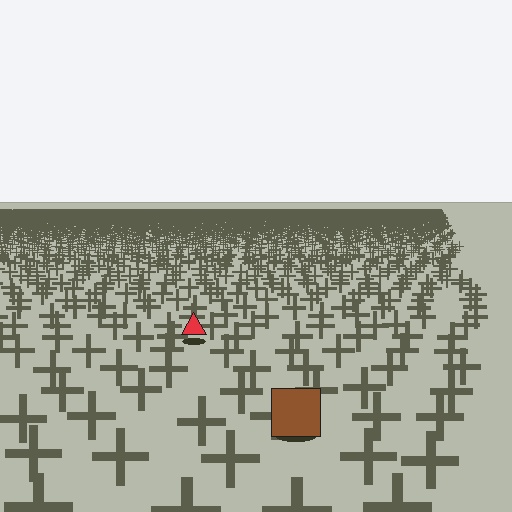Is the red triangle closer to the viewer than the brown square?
No. The brown square is closer — you can tell from the texture gradient: the ground texture is coarser near it.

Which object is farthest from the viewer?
The red triangle is farthest from the viewer. It appears smaller and the ground texture around it is denser.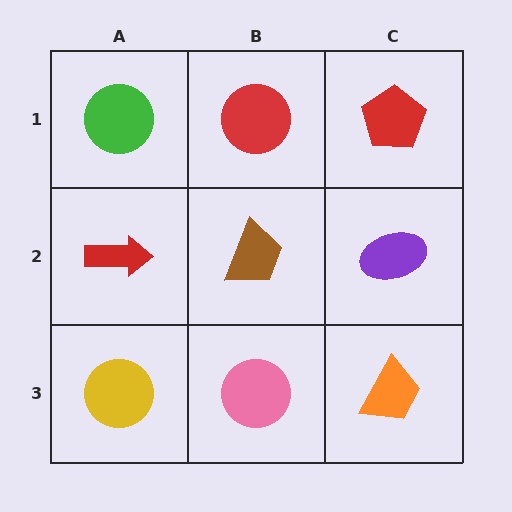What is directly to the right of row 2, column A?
A brown trapezoid.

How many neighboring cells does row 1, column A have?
2.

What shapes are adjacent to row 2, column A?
A green circle (row 1, column A), a yellow circle (row 3, column A), a brown trapezoid (row 2, column B).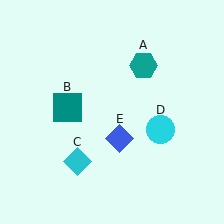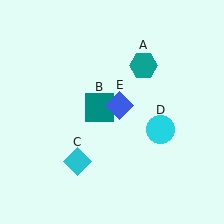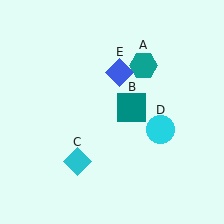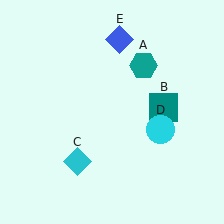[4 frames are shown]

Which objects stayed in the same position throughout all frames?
Teal hexagon (object A) and cyan diamond (object C) and cyan circle (object D) remained stationary.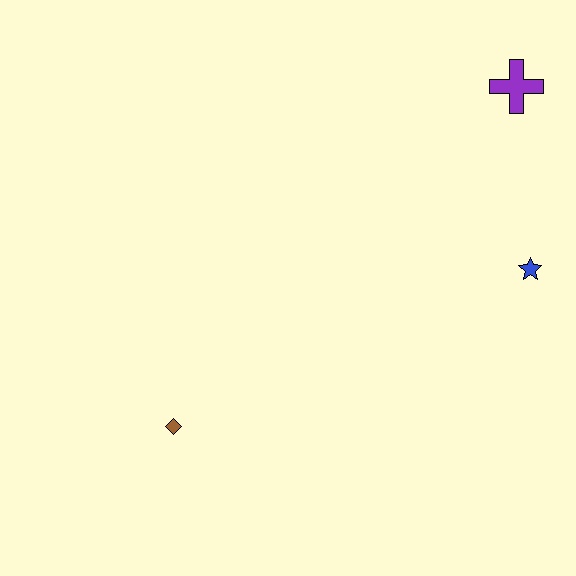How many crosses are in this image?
There is 1 cross.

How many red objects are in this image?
There are no red objects.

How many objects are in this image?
There are 3 objects.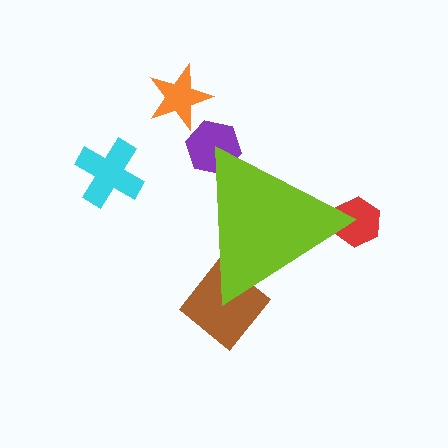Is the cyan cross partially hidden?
No, the cyan cross is fully visible.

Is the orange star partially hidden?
No, the orange star is fully visible.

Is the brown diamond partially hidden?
Yes, the brown diamond is partially hidden behind the lime triangle.